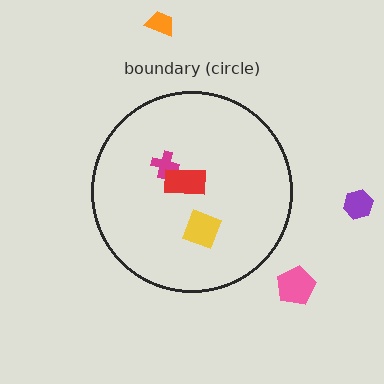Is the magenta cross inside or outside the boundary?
Inside.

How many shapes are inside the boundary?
3 inside, 3 outside.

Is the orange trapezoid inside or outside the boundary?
Outside.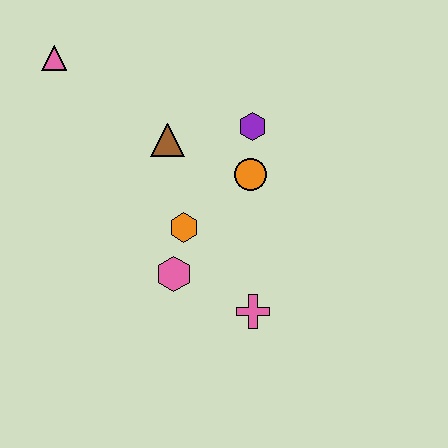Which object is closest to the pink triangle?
The brown triangle is closest to the pink triangle.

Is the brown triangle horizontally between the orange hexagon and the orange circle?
No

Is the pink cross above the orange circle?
No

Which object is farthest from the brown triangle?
The pink cross is farthest from the brown triangle.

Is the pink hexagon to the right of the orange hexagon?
No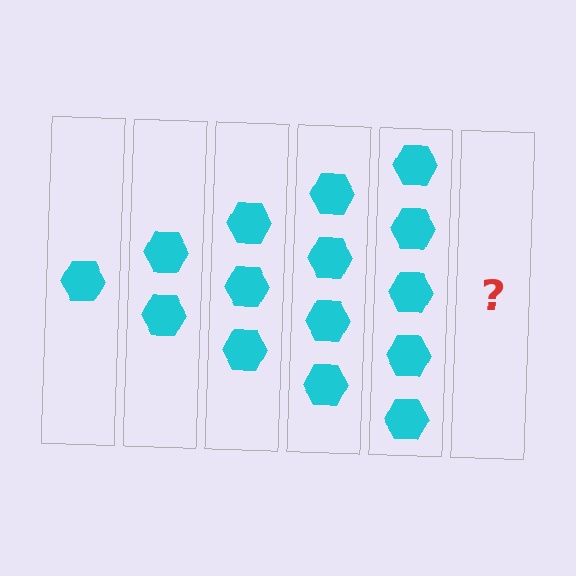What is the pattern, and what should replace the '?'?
The pattern is that each step adds one more hexagon. The '?' should be 6 hexagons.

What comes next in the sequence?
The next element should be 6 hexagons.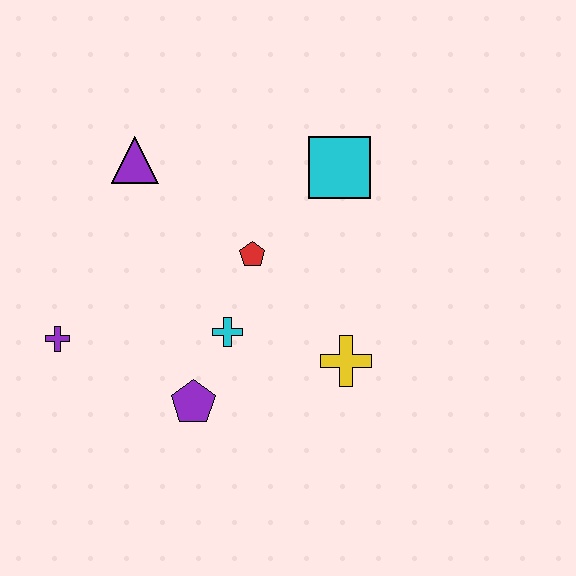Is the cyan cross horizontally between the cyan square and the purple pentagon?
Yes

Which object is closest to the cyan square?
The red pentagon is closest to the cyan square.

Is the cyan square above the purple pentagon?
Yes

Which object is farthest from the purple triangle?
The yellow cross is farthest from the purple triangle.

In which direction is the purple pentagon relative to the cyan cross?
The purple pentagon is below the cyan cross.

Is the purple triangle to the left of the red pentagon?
Yes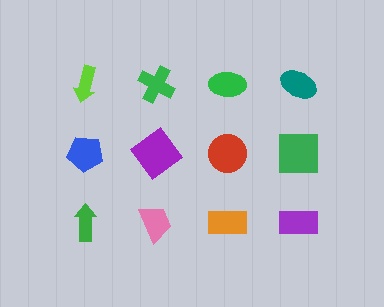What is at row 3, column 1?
A green arrow.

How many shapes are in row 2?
4 shapes.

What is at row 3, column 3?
An orange rectangle.